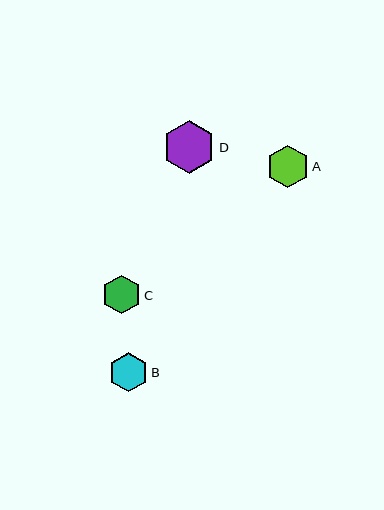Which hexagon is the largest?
Hexagon D is the largest with a size of approximately 53 pixels.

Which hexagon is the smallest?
Hexagon C is the smallest with a size of approximately 39 pixels.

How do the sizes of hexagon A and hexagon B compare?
Hexagon A and hexagon B are approximately the same size.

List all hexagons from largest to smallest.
From largest to smallest: D, A, B, C.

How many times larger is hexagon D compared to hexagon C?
Hexagon D is approximately 1.4 times the size of hexagon C.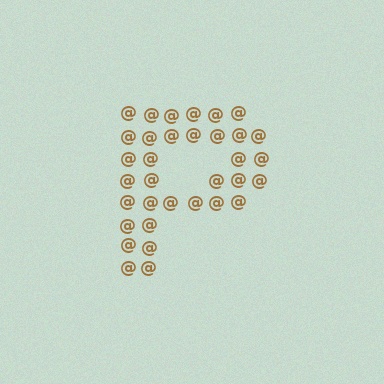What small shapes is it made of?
It is made of small at signs.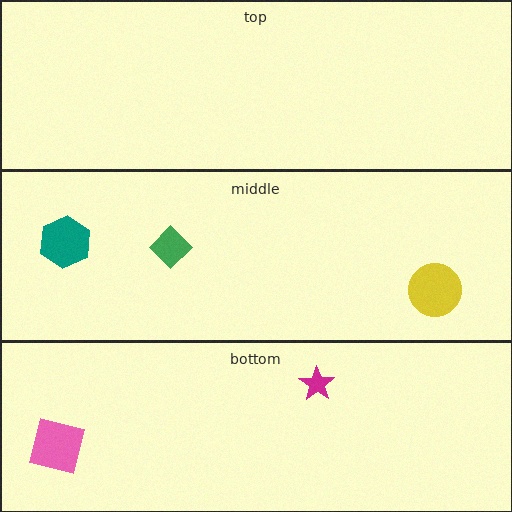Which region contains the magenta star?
The bottom region.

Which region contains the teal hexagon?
The middle region.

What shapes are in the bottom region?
The magenta star, the pink square.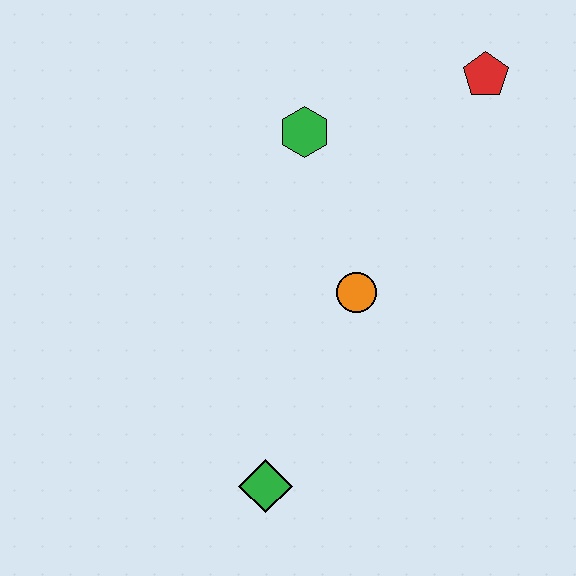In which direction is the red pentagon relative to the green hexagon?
The red pentagon is to the right of the green hexagon.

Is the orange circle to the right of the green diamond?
Yes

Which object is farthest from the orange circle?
The red pentagon is farthest from the orange circle.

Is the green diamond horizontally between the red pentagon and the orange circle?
No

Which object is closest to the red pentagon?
The green hexagon is closest to the red pentagon.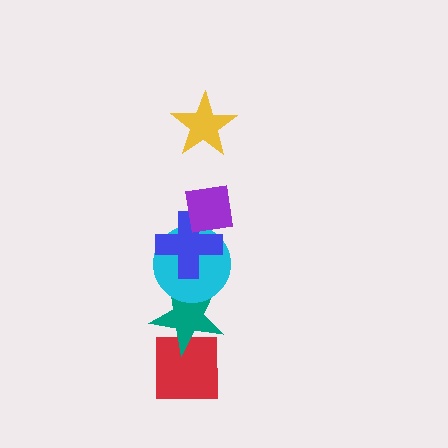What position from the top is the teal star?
The teal star is 5th from the top.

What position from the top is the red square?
The red square is 6th from the top.